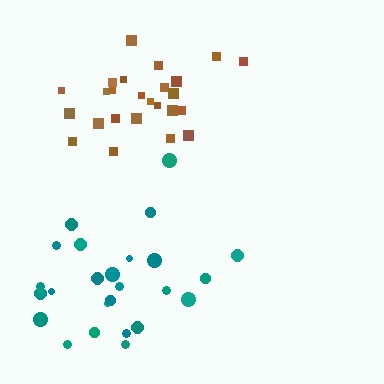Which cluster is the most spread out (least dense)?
Teal.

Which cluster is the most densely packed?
Brown.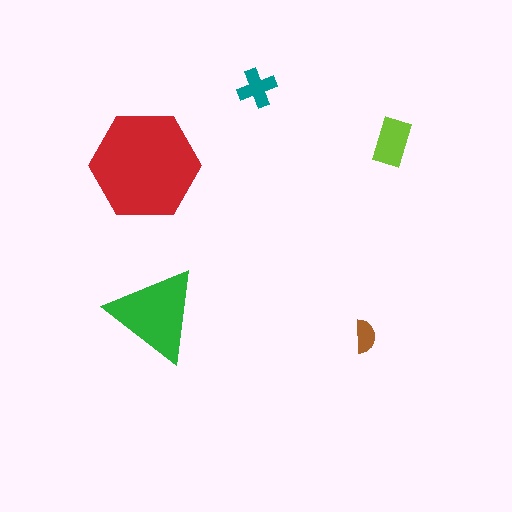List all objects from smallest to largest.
The brown semicircle, the teal cross, the lime rectangle, the green triangle, the red hexagon.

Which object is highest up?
The teal cross is topmost.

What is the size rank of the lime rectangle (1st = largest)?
3rd.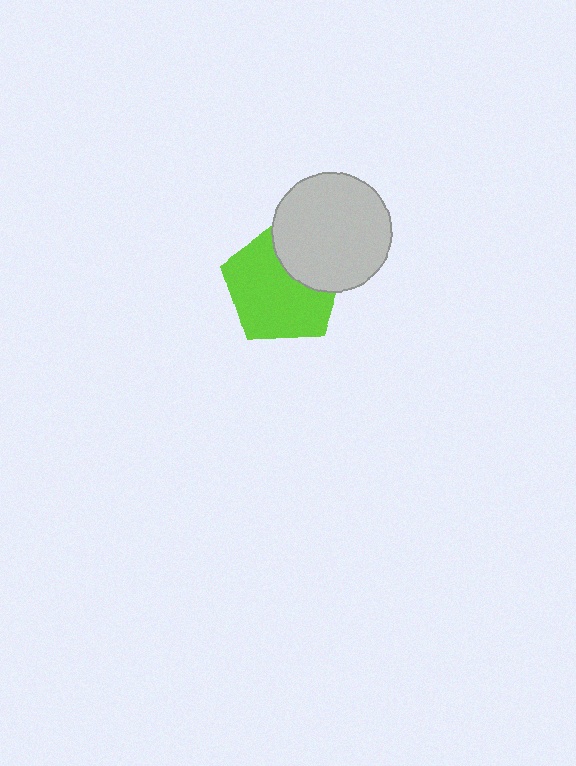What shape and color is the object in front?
The object in front is a light gray circle.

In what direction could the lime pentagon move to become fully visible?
The lime pentagon could move toward the lower-left. That would shift it out from behind the light gray circle entirely.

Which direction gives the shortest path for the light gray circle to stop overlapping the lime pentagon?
Moving toward the upper-right gives the shortest separation.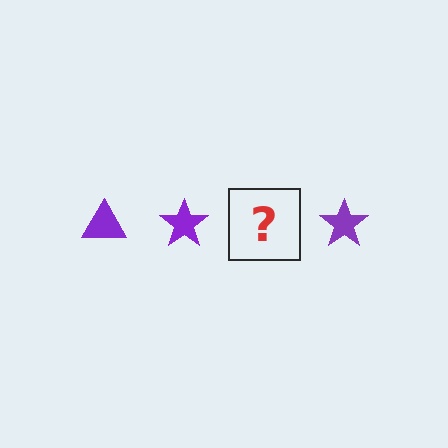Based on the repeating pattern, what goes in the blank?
The blank should be a purple triangle.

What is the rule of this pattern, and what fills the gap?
The rule is that the pattern cycles through triangle, star shapes in purple. The gap should be filled with a purple triangle.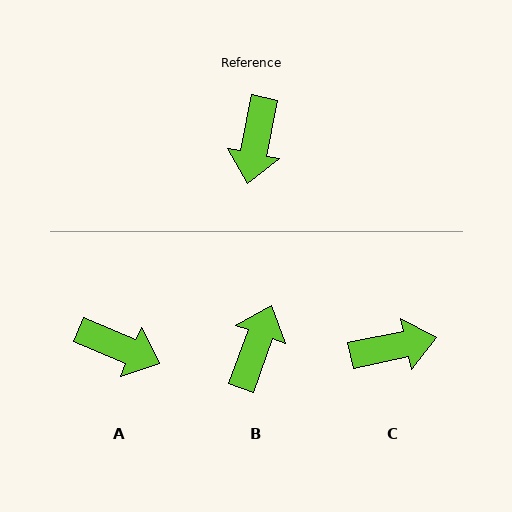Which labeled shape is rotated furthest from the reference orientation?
B, about 171 degrees away.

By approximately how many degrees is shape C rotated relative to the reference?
Approximately 113 degrees counter-clockwise.